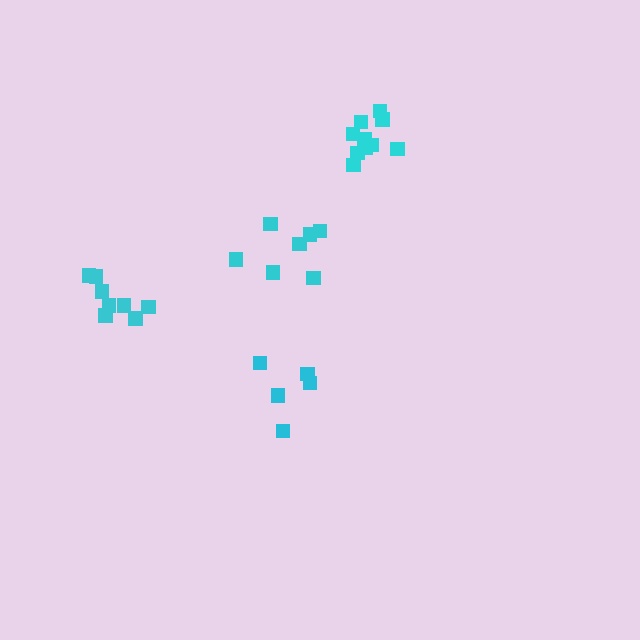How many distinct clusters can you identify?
There are 4 distinct clusters.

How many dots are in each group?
Group 1: 7 dots, Group 2: 11 dots, Group 3: 8 dots, Group 4: 5 dots (31 total).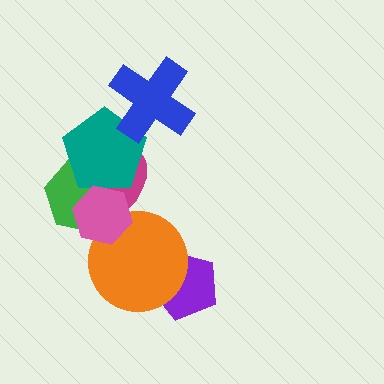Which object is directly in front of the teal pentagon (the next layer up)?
The blue cross is directly in front of the teal pentagon.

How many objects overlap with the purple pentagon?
1 object overlaps with the purple pentagon.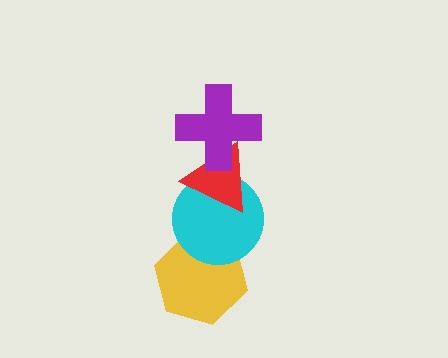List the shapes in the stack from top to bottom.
From top to bottom: the purple cross, the red triangle, the cyan circle, the yellow hexagon.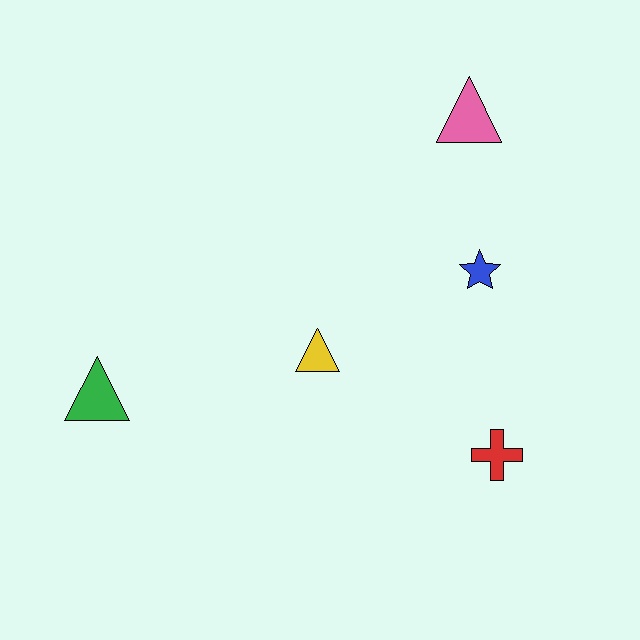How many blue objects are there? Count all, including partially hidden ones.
There is 1 blue object.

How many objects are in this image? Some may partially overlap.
There are 5 objects.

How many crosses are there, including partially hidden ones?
There is 1 cross.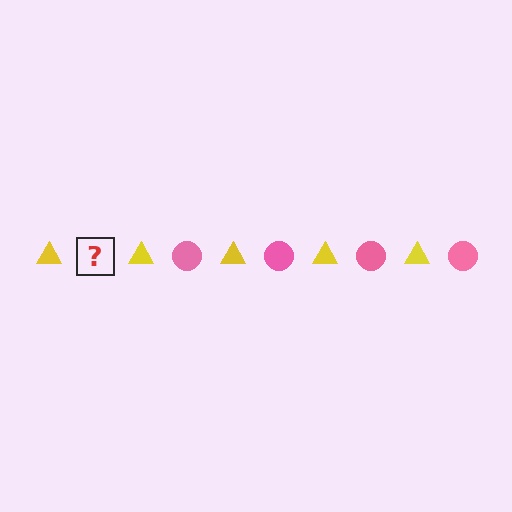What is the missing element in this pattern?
The missing element is a pink circle.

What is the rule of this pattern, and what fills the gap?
The rule is that the pattern alternates between yellow triangle and pink circle. The gap should be filled with a pink circle.